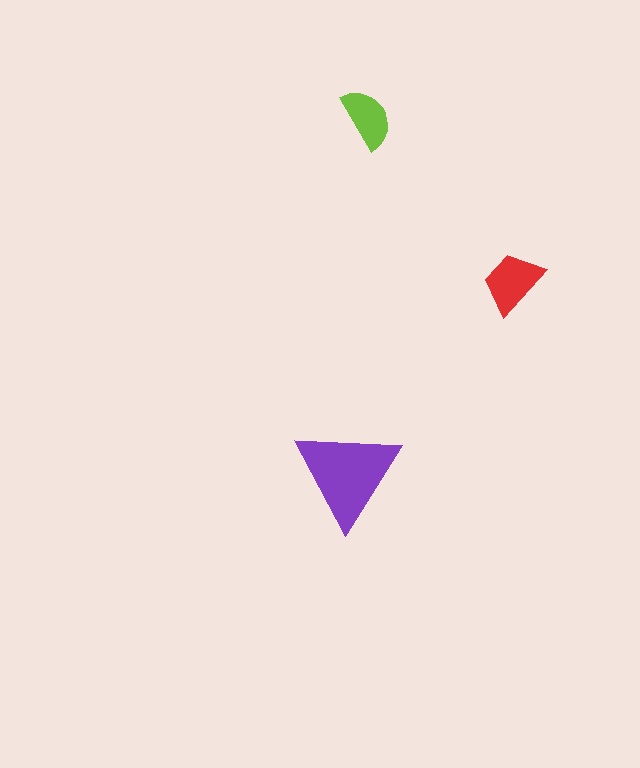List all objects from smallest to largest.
The lime semicircle, the red trapezoid, the purple triangle.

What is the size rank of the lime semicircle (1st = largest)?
3rd.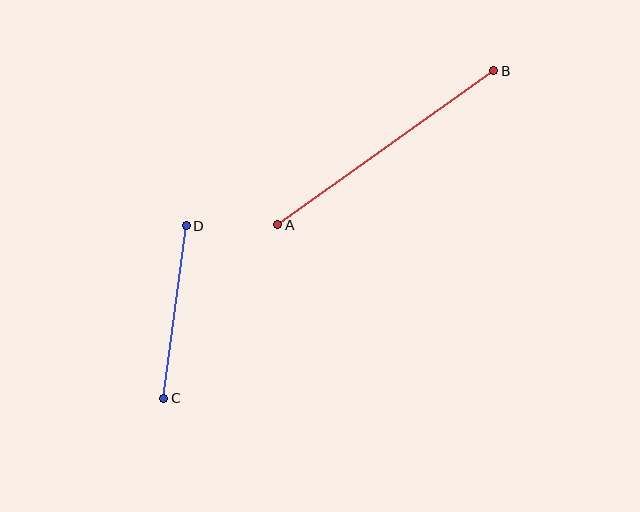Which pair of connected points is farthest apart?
Points A and B are farthest apart.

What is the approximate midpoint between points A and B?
The midpoint is at approximately (386, 148) pixels.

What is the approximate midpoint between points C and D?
The midpoint is at approximately (175, 312) pixels.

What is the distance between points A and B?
The distance is approximately 266 pixels.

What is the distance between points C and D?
The distance is approximately 174 pixels.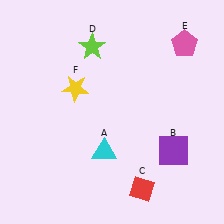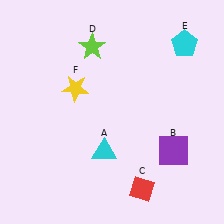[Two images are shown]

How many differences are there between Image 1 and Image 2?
There is 1 difference between the two images.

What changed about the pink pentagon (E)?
In Image 1, E is pink. In Image 2, it changed to cyan.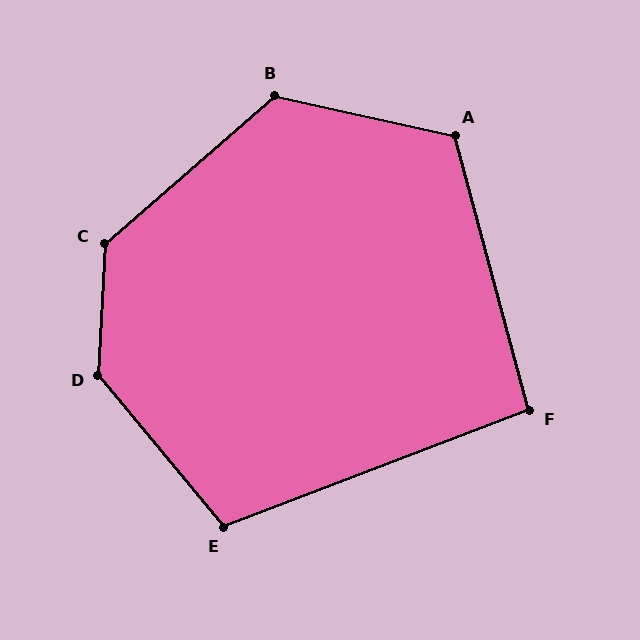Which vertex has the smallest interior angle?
F, at approximately 96 degrees.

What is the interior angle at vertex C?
Approximately 134 degrees (obtuse).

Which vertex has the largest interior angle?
D, at approximately 138 degrees.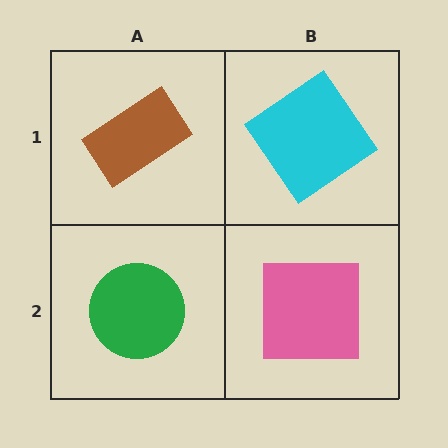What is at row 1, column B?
A cyan diamond.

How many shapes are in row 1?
2 shapes.